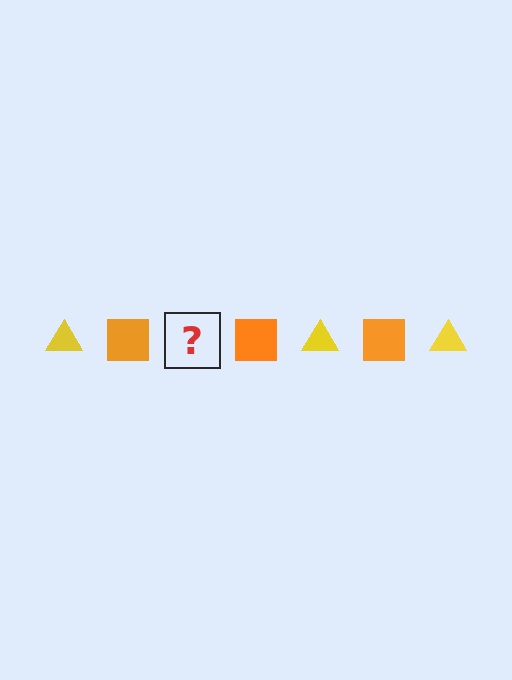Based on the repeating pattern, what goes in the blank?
The blank should be a yellow triangle.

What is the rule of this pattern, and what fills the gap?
The rule is that the pattern alternates between yellow triangle and orange square. The gap should be filled with a yellow triangle.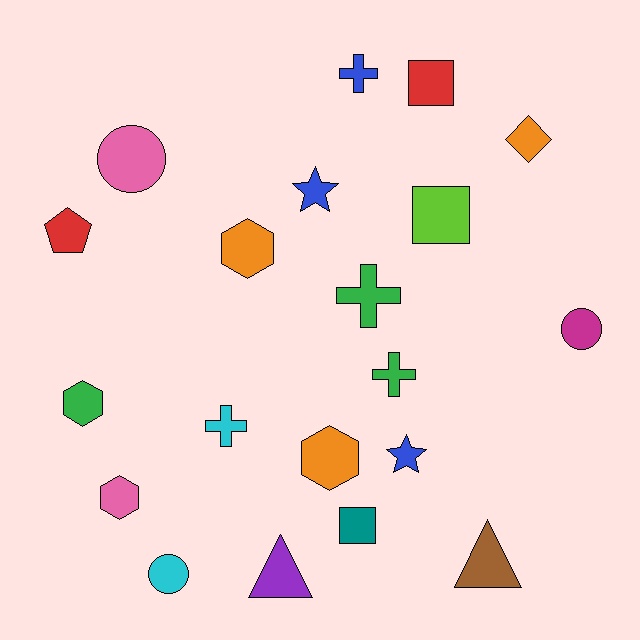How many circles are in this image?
There are 3 circles.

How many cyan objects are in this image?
There are 2 cyan objects.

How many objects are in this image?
There are 20 objects.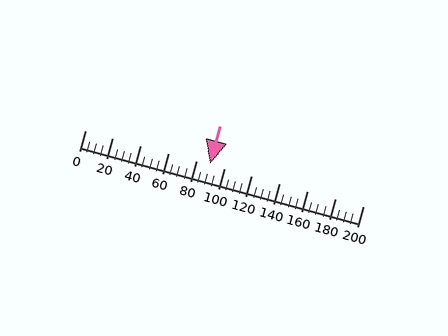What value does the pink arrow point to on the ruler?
The pink arrow points to approximately 90.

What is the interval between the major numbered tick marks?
The major tick marks are spaced 20 units apart.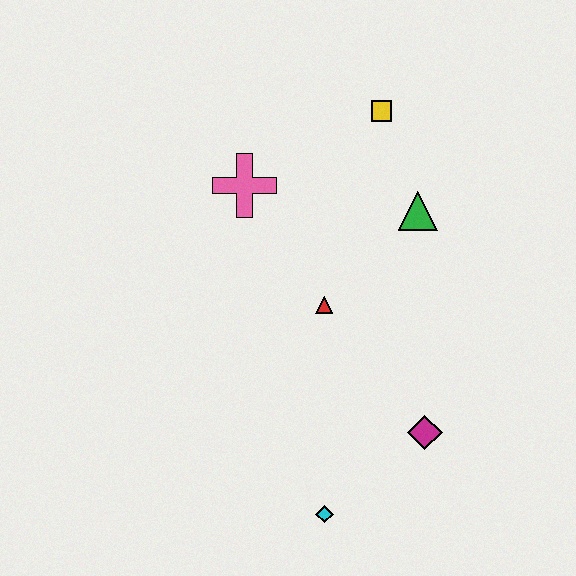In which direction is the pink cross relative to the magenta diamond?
The pink cross is above the magenta diamond.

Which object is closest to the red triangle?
The green triangle is closest to the red triangle.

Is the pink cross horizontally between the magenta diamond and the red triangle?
No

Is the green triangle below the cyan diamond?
No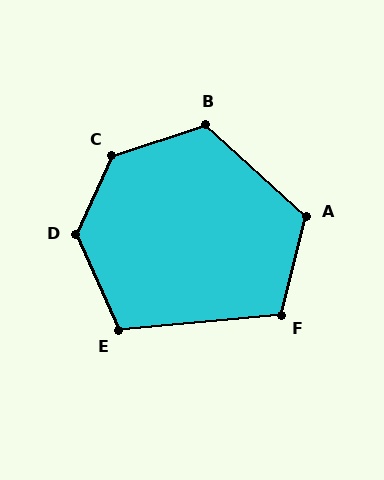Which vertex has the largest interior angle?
C, at approximately 133 degrees.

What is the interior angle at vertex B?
Approximately 119 degrees (obtuse).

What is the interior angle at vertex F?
Approximately 110 degrees (obtuse).